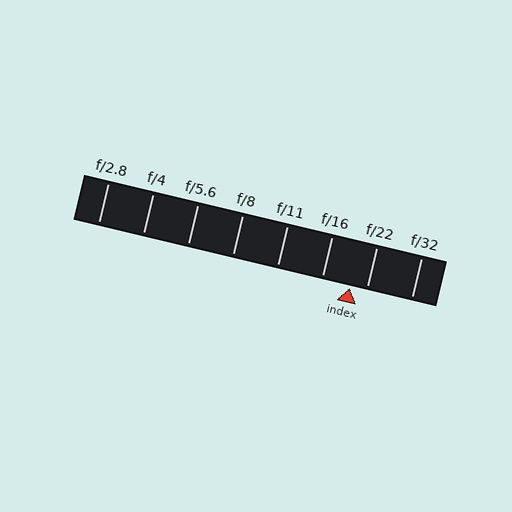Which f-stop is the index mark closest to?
The index mark is closest to f/22.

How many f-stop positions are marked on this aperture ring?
There are 8 f-stop positions marked.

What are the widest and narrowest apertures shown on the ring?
The widest aperture shown is f/2.8 and the narrowest is f/32.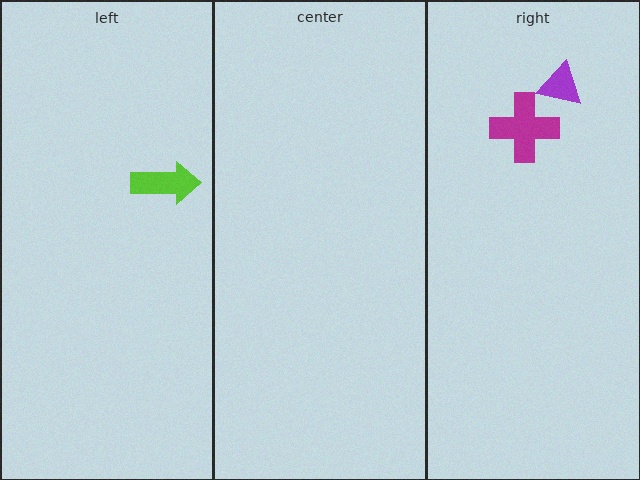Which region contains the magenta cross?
The right region.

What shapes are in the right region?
The purple triangle, the magenta cross.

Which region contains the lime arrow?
The left region.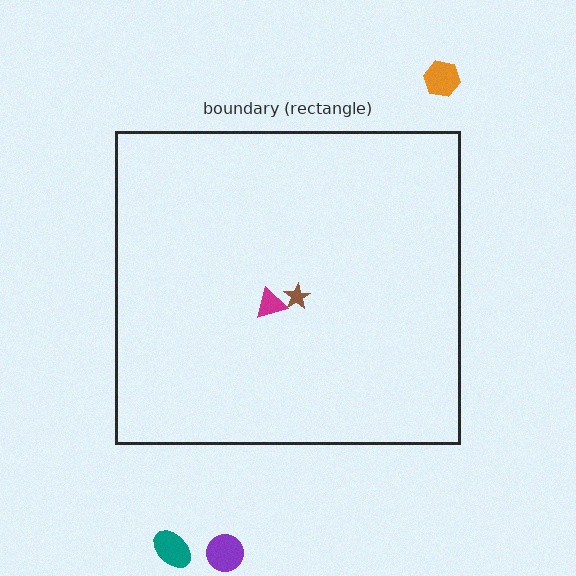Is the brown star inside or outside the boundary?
Inside.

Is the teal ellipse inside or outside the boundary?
Outside.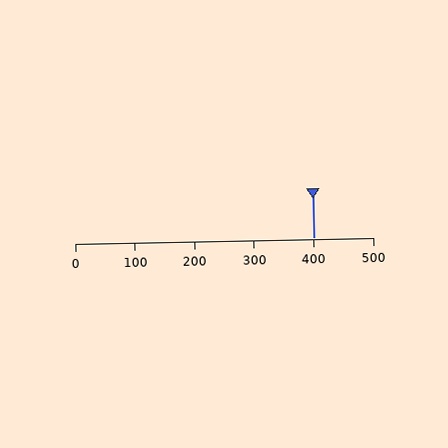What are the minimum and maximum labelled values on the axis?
The axis runs from 0 to 500.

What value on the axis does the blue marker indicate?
The marker indicates approximately 400.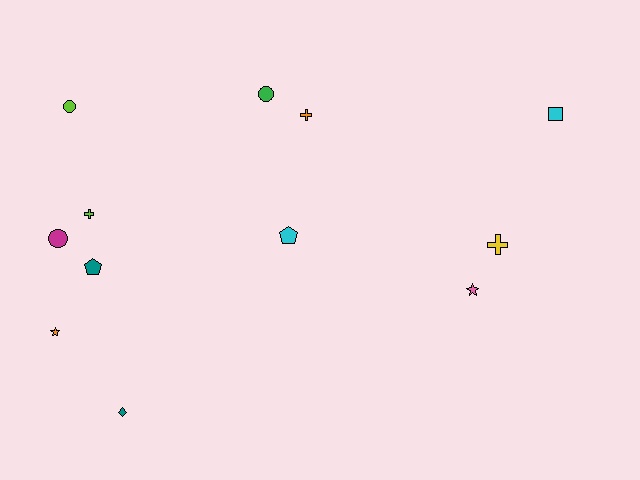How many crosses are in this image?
There are 3 crosses.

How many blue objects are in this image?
There are no blue objects.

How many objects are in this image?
There are 12 objects.